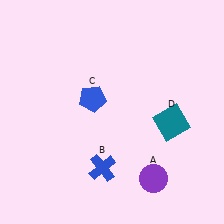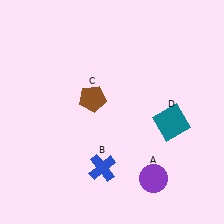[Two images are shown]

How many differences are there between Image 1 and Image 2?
There is 1 difference between the two images.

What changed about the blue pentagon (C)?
In Image 1, C is blue. In Image 2, it changed to brown.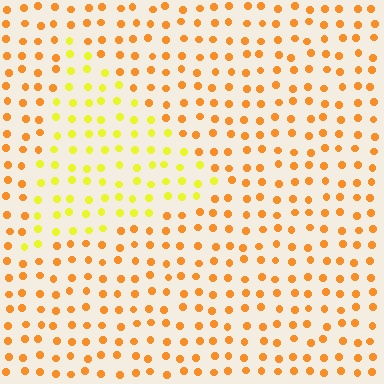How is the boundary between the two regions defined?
The boundary is defined purely by a slight shift in hue (about 35 degrees). Spacing, size, and orientation are identical on both sides.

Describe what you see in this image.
The image is filled with small orange elements in a uniform arrangement. A triangle-shaped region is visible where the elements are tinted to a slightly different hue, forming a subtle color boundary.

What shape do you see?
I see a triangle.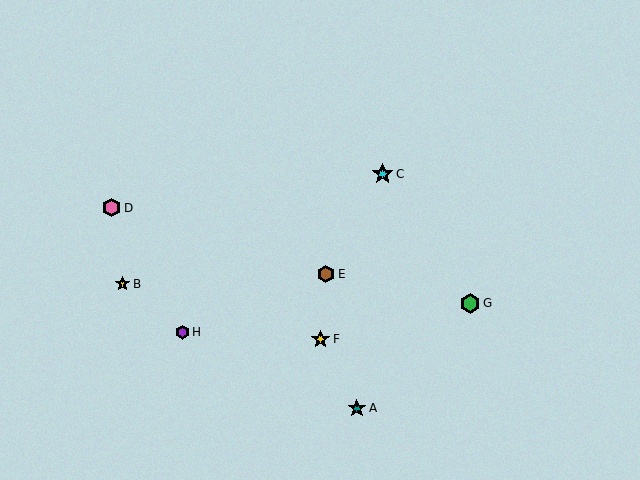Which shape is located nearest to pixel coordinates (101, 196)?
The pink hexagon (labeled D) at (112, 208) is nearest to that location.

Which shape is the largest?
The cyan star (labeled C) is the largest.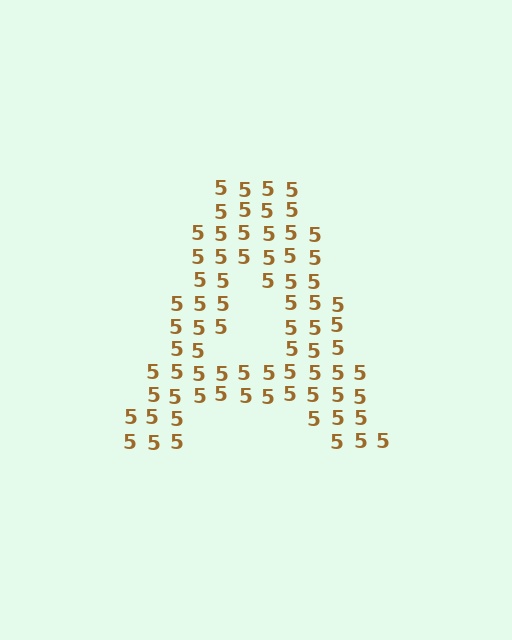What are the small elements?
The small elements are digit 5's.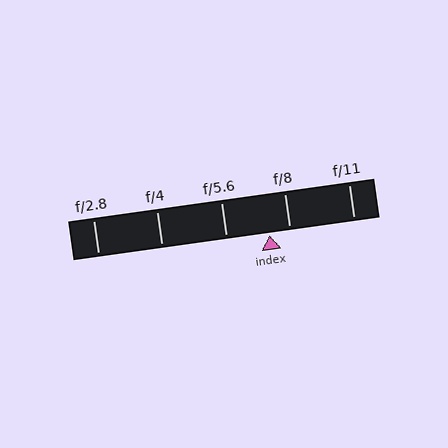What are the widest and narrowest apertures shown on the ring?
The widest aperture shown is f/2.8 and the narrowest is f/11.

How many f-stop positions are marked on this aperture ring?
There are 5 f-stop positions marked.